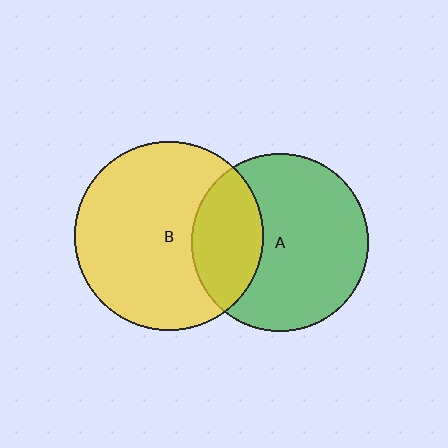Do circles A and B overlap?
Yes.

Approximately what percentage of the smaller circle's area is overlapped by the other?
Approximately 30%.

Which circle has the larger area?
Circle B (yellow).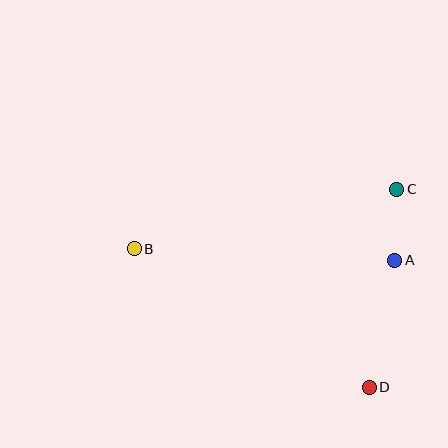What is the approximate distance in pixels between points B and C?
The distance between B and C is approximately 269 pixels.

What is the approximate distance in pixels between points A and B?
The distance between A and B is approximately 261 pixels.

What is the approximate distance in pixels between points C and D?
The distance between C and D is approximately 200 pixels.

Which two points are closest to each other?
Points A and C are closest to each other.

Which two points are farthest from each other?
Points B and D are farthest from each other.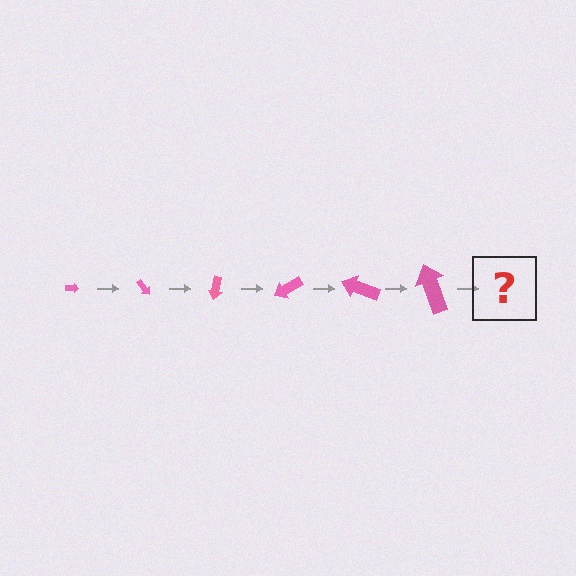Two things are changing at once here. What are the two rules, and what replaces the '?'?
The two rules are that the arrow grows larger each step and it rotates 50 degrees each step. The '?' should be an arrow, larger than the previous one and rotated 300 degrees from the start.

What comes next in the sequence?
The next element should be an arrow, larger than the previous one and rotated 300 degrees from the start.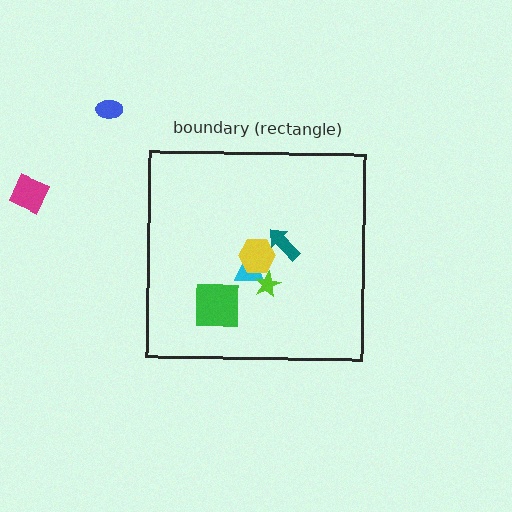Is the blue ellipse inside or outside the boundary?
Outside.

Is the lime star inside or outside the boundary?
Inside.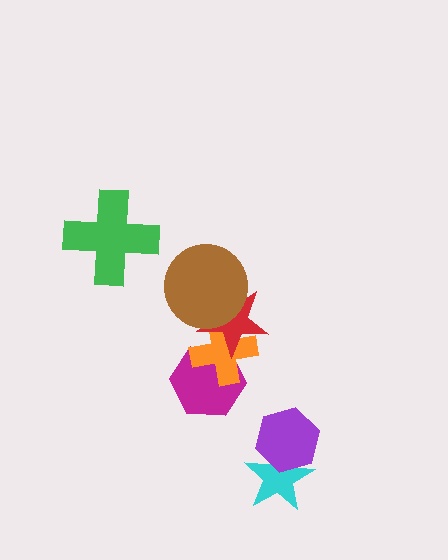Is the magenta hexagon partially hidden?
Yes, it is partially covered by another shape.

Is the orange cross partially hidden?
Yes, it is partially covered by another shape.